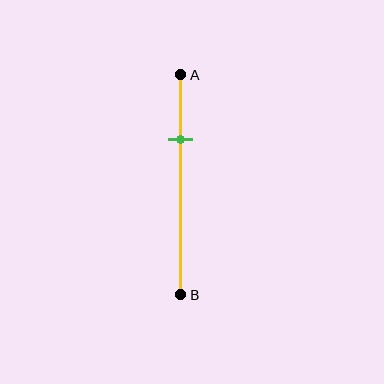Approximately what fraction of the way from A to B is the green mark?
The green mark is approximately 30% of the way from A to B.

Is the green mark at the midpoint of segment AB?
No, the mark is at about 30% from A, not at the 50% midpoint.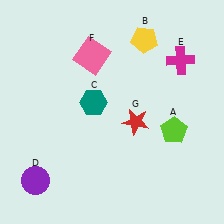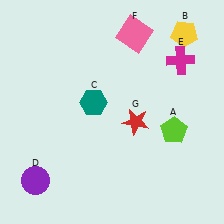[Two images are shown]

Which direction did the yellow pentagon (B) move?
The yellow pentagon (B) moved right.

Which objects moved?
The objects that moved are: the yellow pentagon (B), the pink square (F).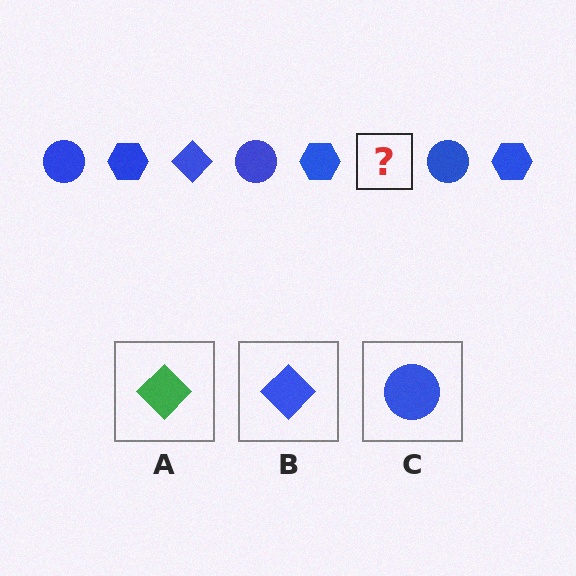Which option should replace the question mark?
Option B.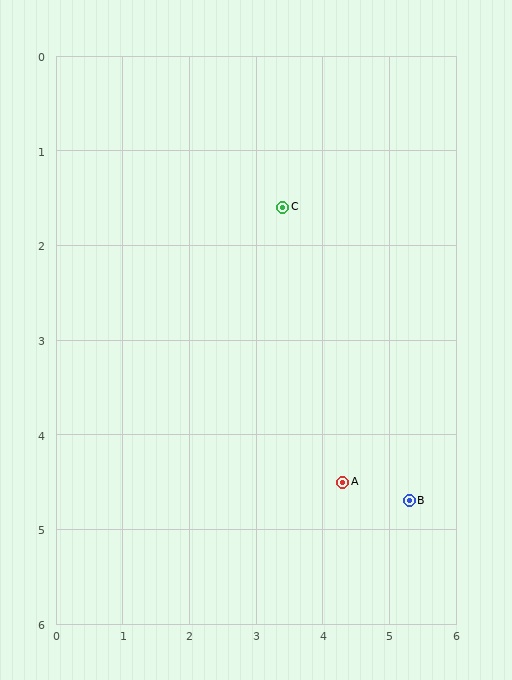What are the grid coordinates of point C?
Point C is at approximately (3.4, 1.6).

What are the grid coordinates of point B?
Point B is at approximately (5.3, 4.7).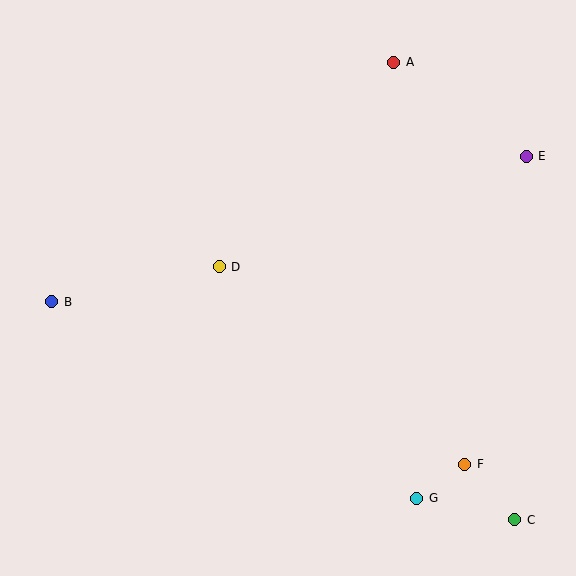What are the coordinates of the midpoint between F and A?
The midpoint between F and A is at (429, 263).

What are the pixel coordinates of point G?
Point G is at (417, 498).